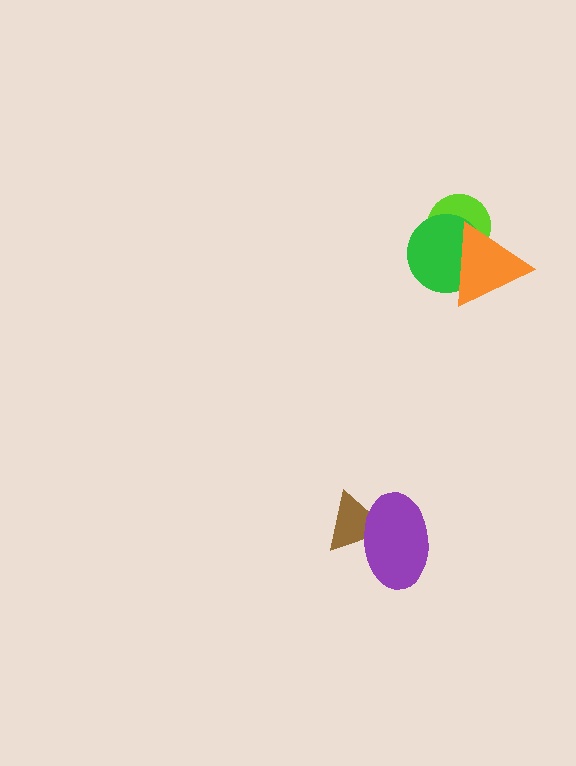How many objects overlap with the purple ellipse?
1 object overlaps with the purple ellipse.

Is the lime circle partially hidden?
Yes, it is partially covered by another shape.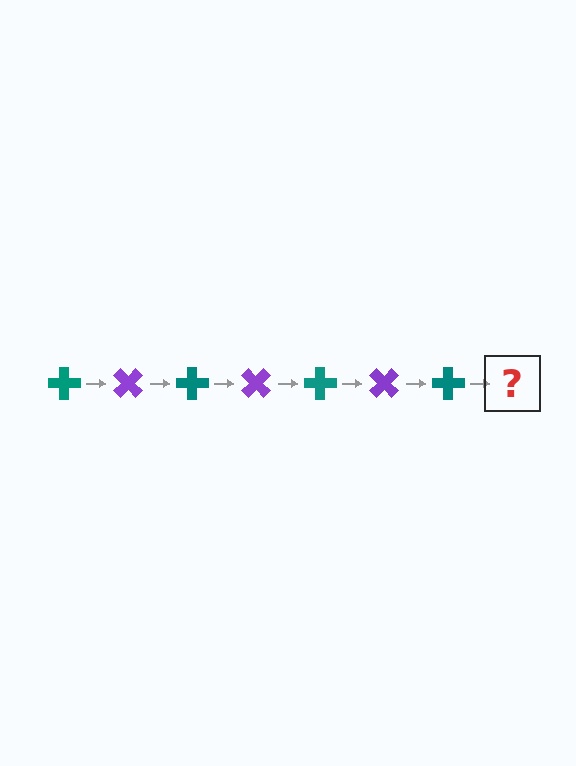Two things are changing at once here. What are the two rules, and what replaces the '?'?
The two rules are that it rotates 45 degrees each step and the color cycles through teal and purple. The '?' should be a purple cross, rotated 315 degrees from the start.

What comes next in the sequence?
The next element should be a purple cross, rotated 315 degrees from the start.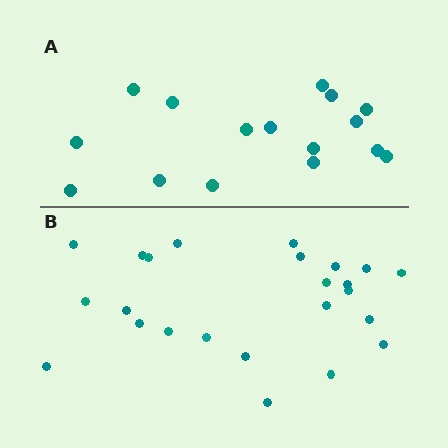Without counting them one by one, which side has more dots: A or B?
Region B (the bottom region) has more dots.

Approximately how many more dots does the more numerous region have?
Region B has roughly 8 or so more dots than region A.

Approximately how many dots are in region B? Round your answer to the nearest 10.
About 20 dots. (The exact count is 24, which rounds to 20.)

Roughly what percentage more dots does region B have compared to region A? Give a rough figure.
About 50% more.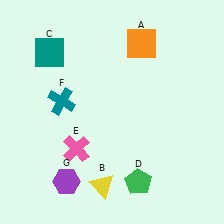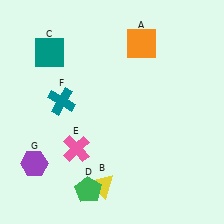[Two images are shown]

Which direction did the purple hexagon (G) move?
The purple hexagon (G) moved left.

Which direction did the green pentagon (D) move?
The green pentagon (D) moved left.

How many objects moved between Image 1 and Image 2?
2 objects moved between the two images.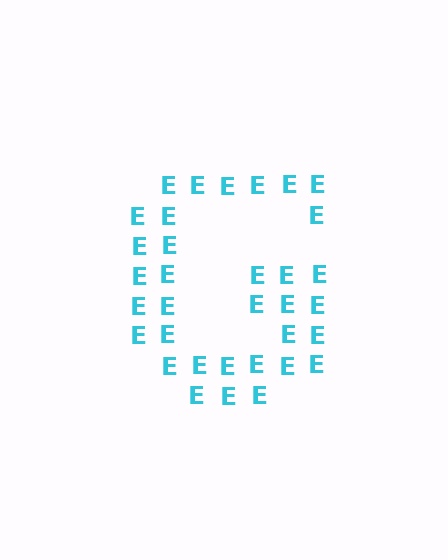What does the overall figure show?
The overall figure shows the letter G.